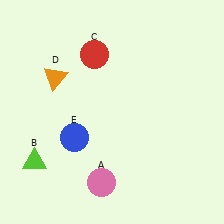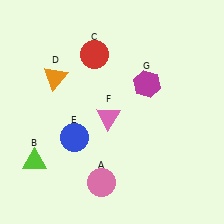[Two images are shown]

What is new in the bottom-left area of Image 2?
A pink triangle (F) was added in the bottom-left area of Image 2.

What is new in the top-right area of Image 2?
A magenta hexagon (G) was added in the top-right area of Image 2.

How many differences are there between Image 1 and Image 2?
There are 2 differences between the two images.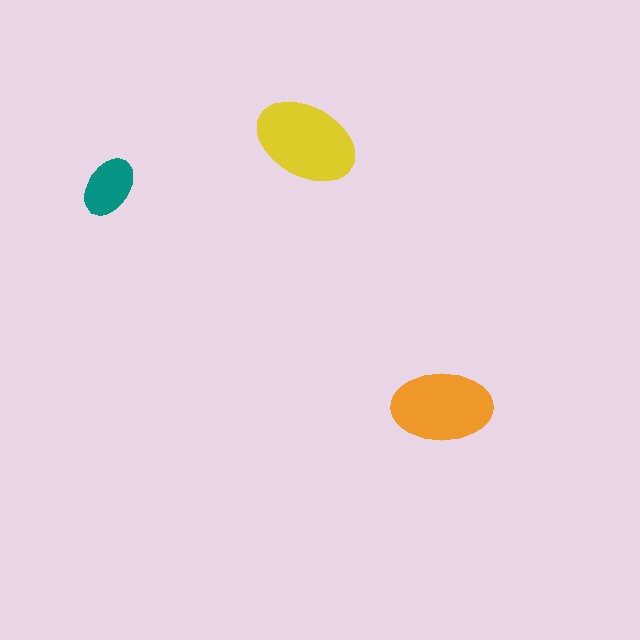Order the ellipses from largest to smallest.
the yellow one, the orange one, the teal one.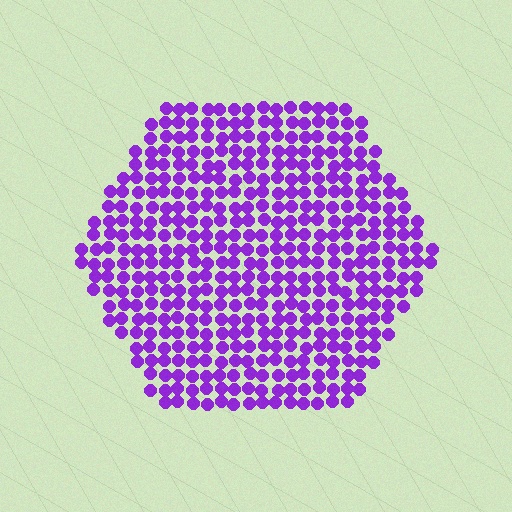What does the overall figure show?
The overall figure shows a hexagon.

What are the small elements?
The small elements are circles.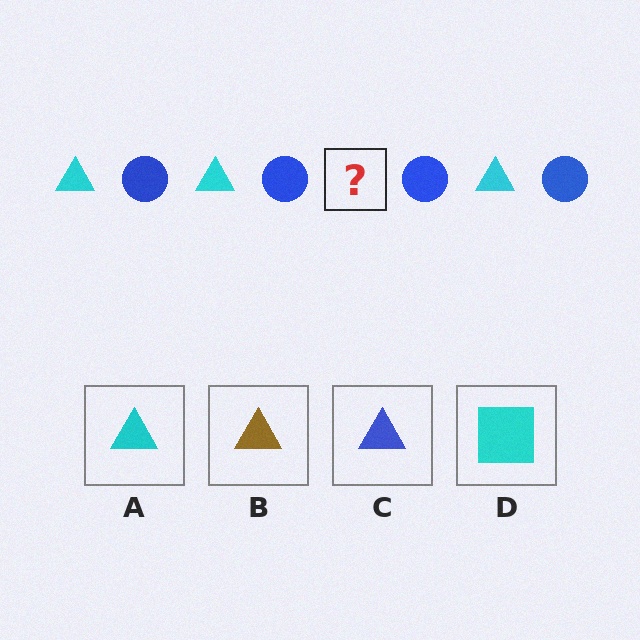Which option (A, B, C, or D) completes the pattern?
A.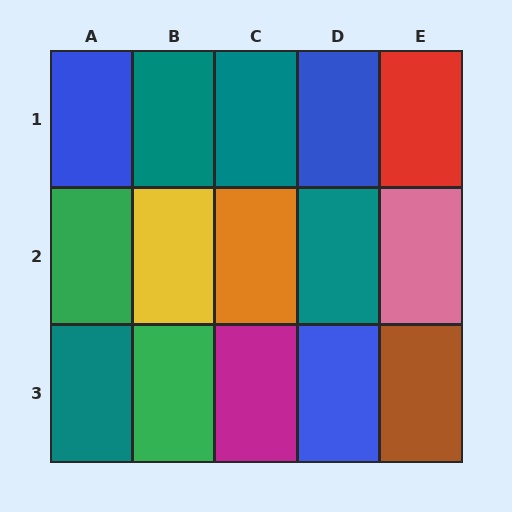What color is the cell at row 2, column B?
Yellow.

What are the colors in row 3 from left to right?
Teal, green, magenta, blue, brown.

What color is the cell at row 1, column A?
Blue.